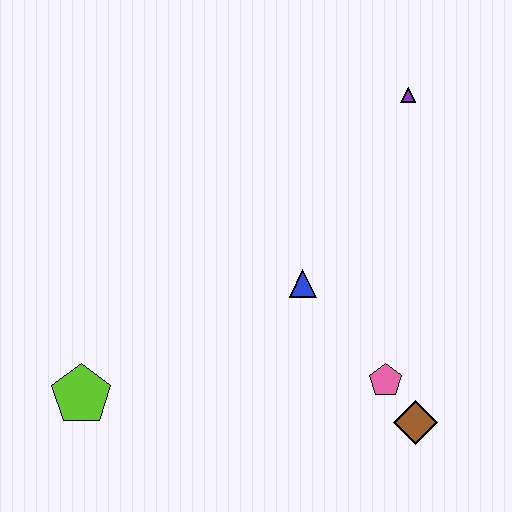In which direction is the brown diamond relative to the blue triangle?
The brown diamond is below the blue triangle.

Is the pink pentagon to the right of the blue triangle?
Yes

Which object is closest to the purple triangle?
The blue triangle is closest to the purple triangle.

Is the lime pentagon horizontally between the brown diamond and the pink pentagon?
No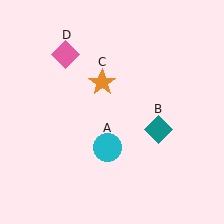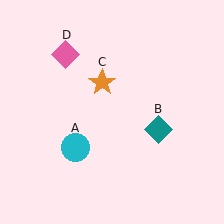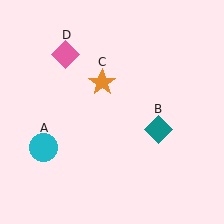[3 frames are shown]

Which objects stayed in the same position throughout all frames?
Teal diamond (object B) and orange star (object C) and pink diamond (object D) remained stationary.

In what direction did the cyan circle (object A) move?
The cyan circle (object A) moved left.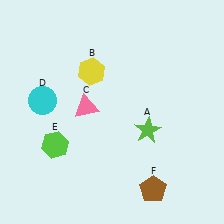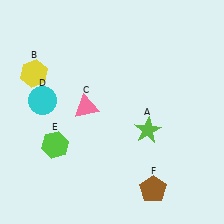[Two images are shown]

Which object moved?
The yellow hexagon (B) moved left.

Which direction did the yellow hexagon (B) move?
The yellow hexagon (B) moved left.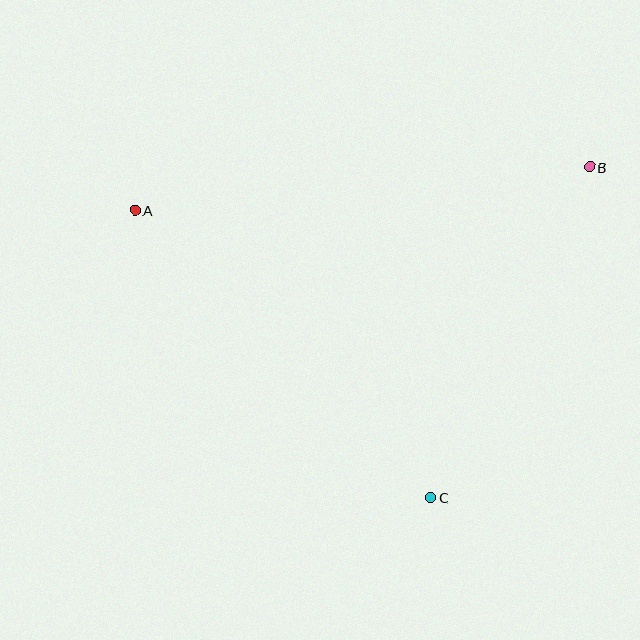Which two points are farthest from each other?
Points A and B are farthest from each other.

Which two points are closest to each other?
Points B and C are closest to each other.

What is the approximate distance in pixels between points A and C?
The distance between A and C is approximately 412 pixels.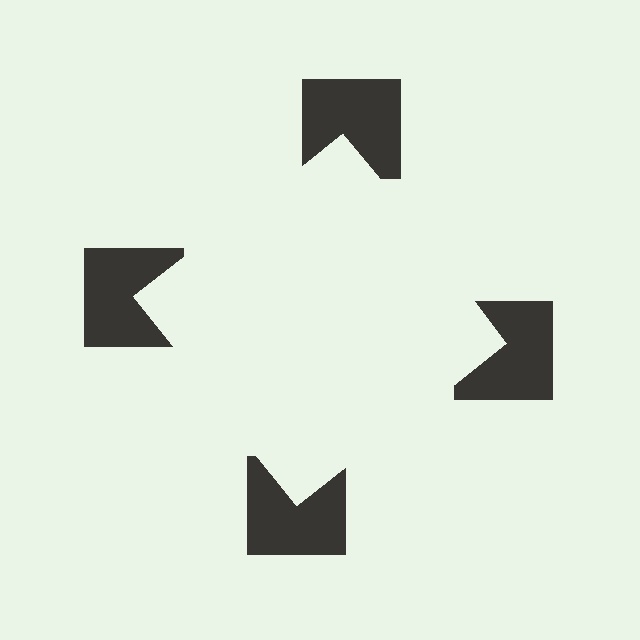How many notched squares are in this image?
There are 4 — one at each vertex of the illusory square.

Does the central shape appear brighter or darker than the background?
It typically appears slightly brighter than the background, even though no actual brightness change is drawn.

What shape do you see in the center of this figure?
An illusory square — its edges are inferred from the aligned wedge cuts in the notched squares, not physically drawn.